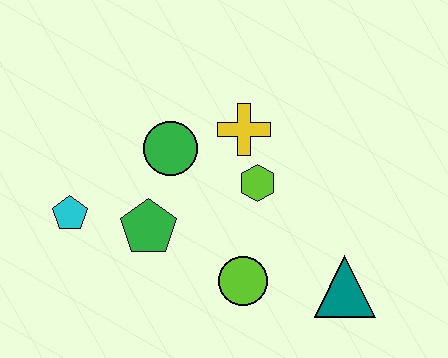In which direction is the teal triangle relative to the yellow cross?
The teal triangle is below the yellow cross.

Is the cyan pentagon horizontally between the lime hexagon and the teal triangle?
No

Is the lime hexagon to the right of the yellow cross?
Yes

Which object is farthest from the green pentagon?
The teal triangle is farthest from the green pentagon.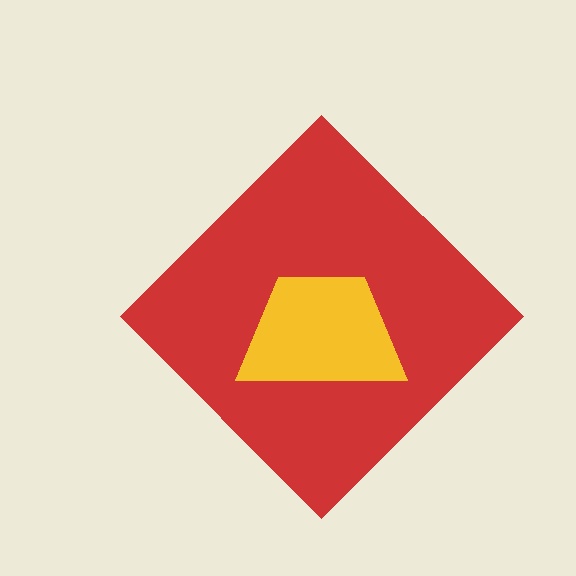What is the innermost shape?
The yellow trapezoid.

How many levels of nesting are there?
2.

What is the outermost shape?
The red diamond.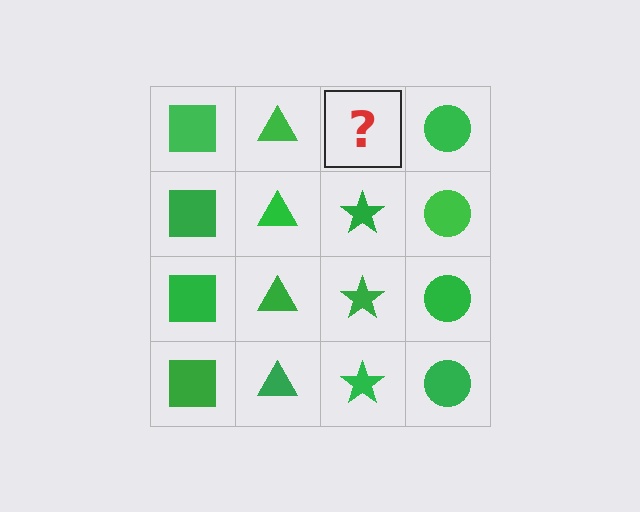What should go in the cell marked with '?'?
The missing cell should contain a green star.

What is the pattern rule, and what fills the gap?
The rule is that each column has a consistent shape. The gap should be filled with a green star.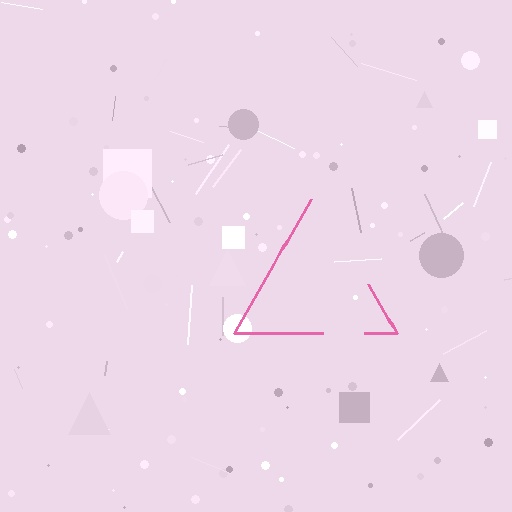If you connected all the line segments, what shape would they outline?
They would outline a triangle.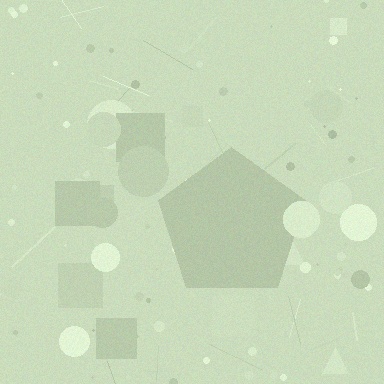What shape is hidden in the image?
A pentagon is hidden in the image.